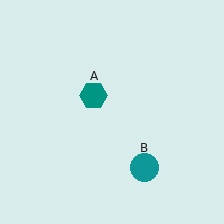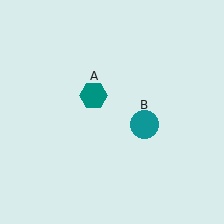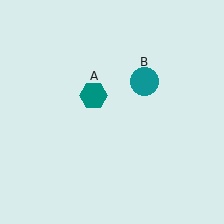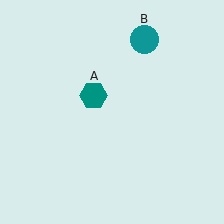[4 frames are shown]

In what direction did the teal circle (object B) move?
The teal circle (object B) moved up.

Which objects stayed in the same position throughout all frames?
Teal hexagon (object A) remained stationary.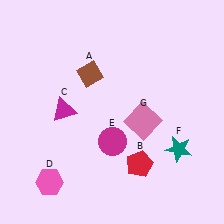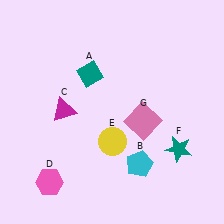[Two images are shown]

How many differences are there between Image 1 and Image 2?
There are 3 differences between the two images.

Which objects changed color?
A changed from brown to teal. B changed from red to cyan. E changed from magenta to yellow.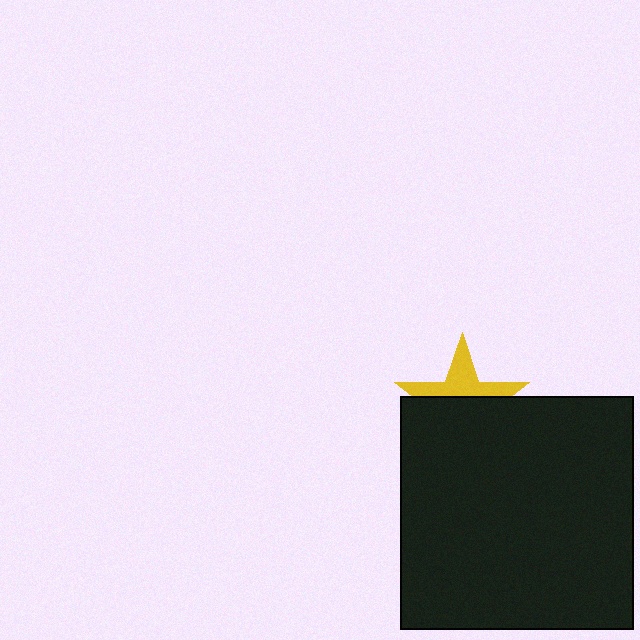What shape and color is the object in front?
The object in front is a black square.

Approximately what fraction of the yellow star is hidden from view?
Roughly 59% of the yellow star is hidden behind the black square.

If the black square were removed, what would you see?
You would see the complete yellow star.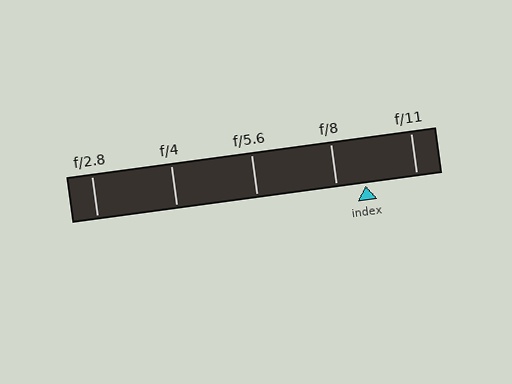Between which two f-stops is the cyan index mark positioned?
The index mark is between f/8 and f/11.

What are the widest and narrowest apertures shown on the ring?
The widest aperture shown is f/2.8 and the narrowest is f/11.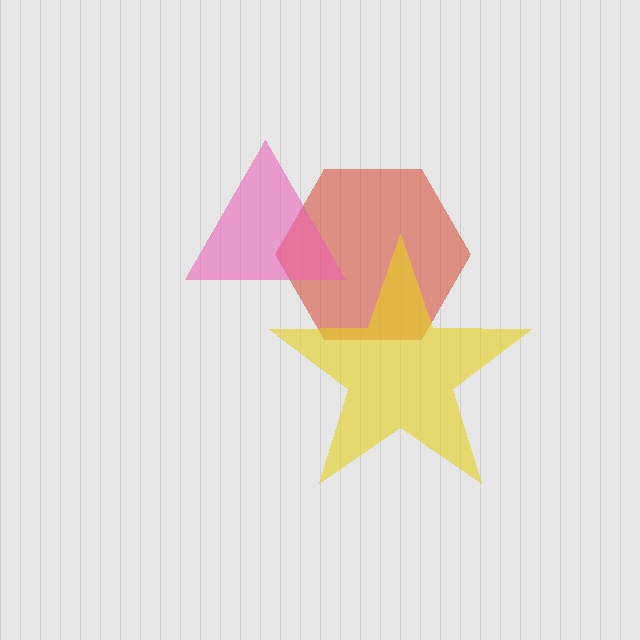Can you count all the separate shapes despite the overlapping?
Yes, there are 3 separate shapes.